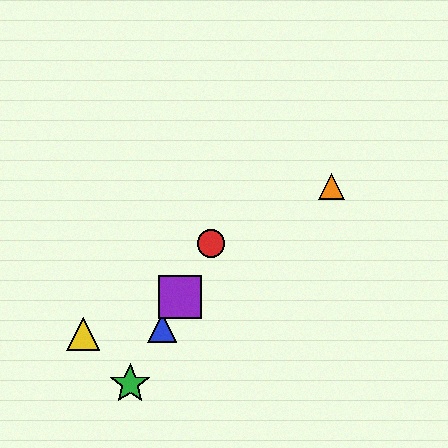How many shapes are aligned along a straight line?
4 shapes (the red circle, the blue triangle, the green star, the purple square) are aligned along a straight line.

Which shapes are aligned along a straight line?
The red circle, the blue triangle, the green star, the purple square are aligned along a straight line.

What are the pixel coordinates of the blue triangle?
The blue triangle is at (162, 328).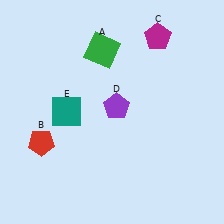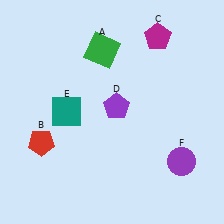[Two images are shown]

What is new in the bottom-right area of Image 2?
A purple circle (F) was added in the bottom-right area of Image 2.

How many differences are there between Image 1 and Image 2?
There is 1 difference between the two images.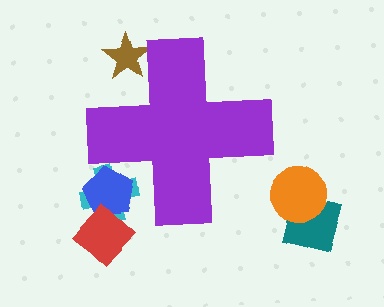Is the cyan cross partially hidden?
Yes, the cyan cross is partially hidden behind the purple cross.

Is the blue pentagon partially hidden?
Yes, the blue pentagon is partially hidden behind the purple cross.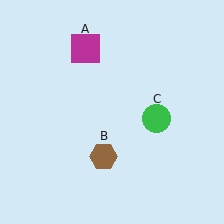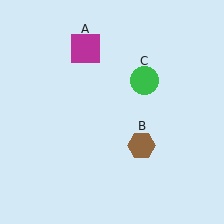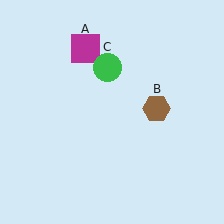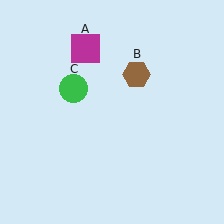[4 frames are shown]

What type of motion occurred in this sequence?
The brown hexagon (object B), green circle (object C) rotated counterclockwise around the center of the scene.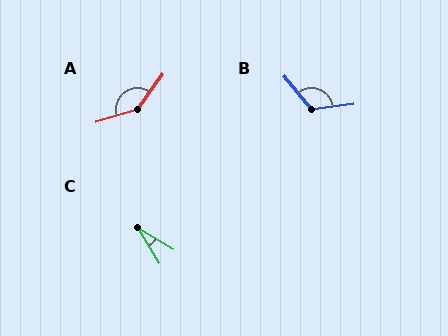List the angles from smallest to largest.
C (27°), B (123°), A (143°).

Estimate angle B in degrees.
Approximately 123 degrees.